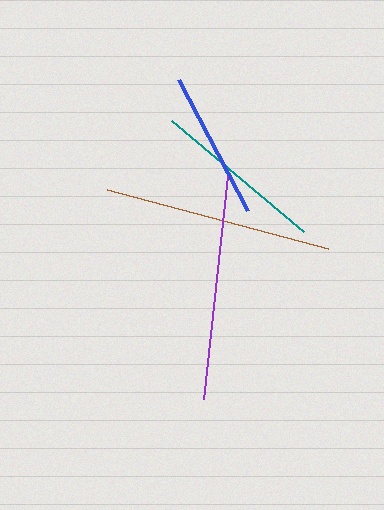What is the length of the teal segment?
The teal segment is approximately 173 pixels long.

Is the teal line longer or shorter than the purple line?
The purple line is longer than the teal line.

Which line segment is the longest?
The brown line is the longest at approximately 229 pixels.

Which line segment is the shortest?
The blue line is the shortest at approximately 148 pixels.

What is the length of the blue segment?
The blue segment is approximately 148 pixels long.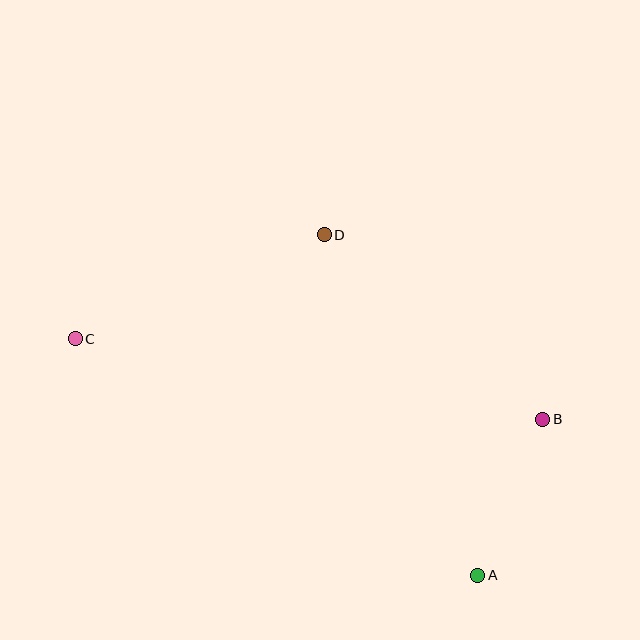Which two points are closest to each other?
Points A and B are closest to each other.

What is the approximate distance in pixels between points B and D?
The distance between B and D is approximately 286 pixels.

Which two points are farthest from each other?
Points B and C are farthest from each other.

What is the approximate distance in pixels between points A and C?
The distance between A and C is approximately 467 pixels.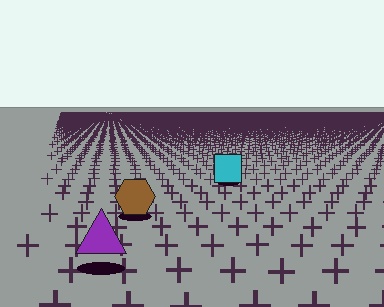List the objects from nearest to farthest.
From nearest to farthest: the purple triangle, the brown hexagon, the cyan square.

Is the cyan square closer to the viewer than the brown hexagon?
No. The brown hexagon is closer — you can tell from the texture gradient: the ground texture is coarser near it.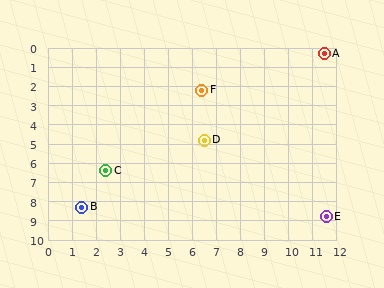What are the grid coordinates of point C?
Point C is at approximately (2.4, 6.4).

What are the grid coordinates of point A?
Point A is at approximately (11.5, 0.3).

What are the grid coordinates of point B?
Point B is at approximately (1.4, 8.3).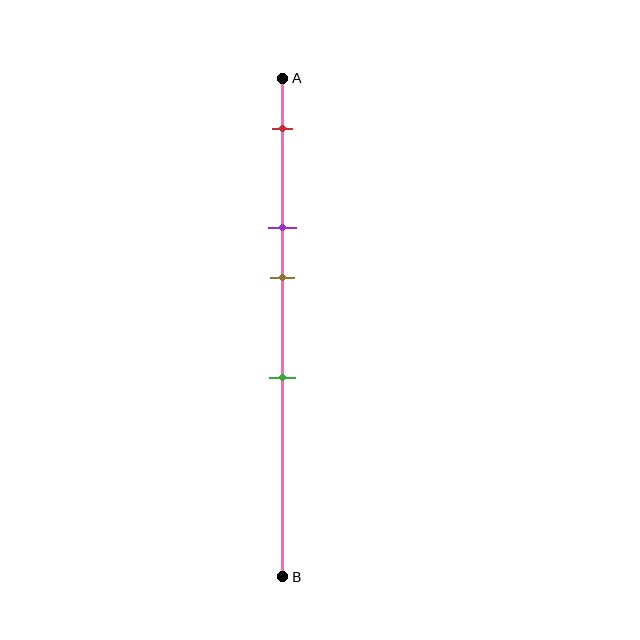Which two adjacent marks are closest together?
The purple and brown marks are the closest adjacent pair.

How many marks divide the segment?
There are 4 marks dividing the segment.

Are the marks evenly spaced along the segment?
No, the marks are not evenly spaced.